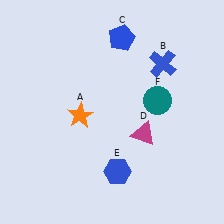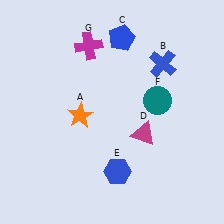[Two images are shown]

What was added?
A magenta cross (G) was added in Image 2.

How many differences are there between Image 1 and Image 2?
There is 1 difference between the two images.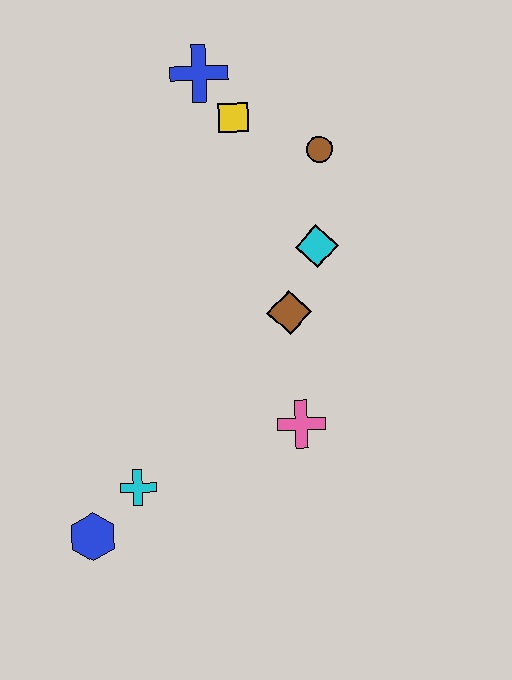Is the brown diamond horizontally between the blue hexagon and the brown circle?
Yes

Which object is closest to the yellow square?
The blue cross is closest to the yellow square.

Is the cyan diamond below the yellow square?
Yes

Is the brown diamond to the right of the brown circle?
No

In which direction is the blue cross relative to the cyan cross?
The blue cross is above the cyan cross.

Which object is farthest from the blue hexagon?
The blue cross is farthest from the blue hexagon.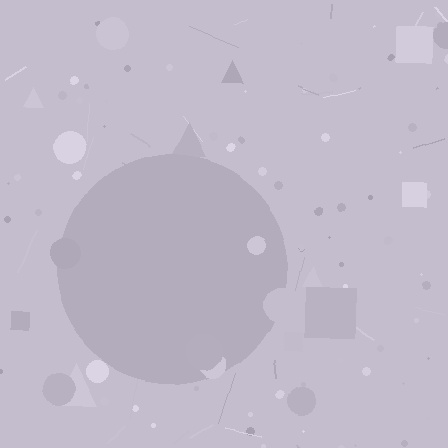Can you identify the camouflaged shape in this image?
The camouflaged shape is a circle.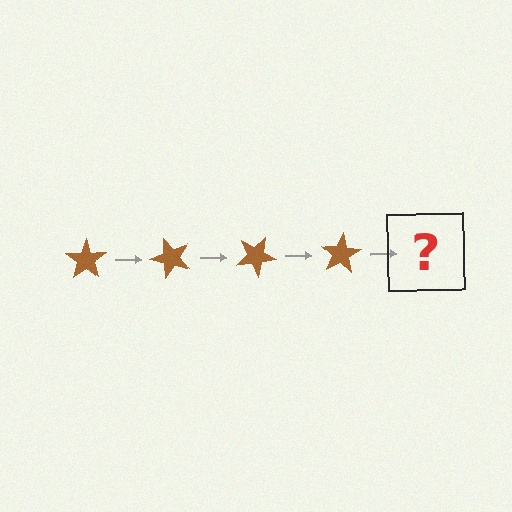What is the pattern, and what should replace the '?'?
The pattern is that the star rotates 50 degrees each step. The '?' should be a brown star rotated 200 degrees.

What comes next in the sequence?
The next element should be a brown star rotated 200 degrees.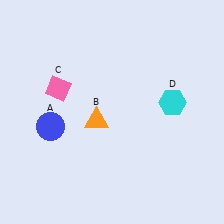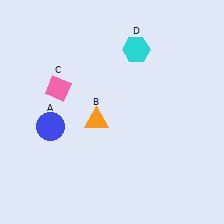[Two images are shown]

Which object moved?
The cyan hexagon (D) moved up.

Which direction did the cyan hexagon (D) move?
The cyan hexagon (D) moved up.